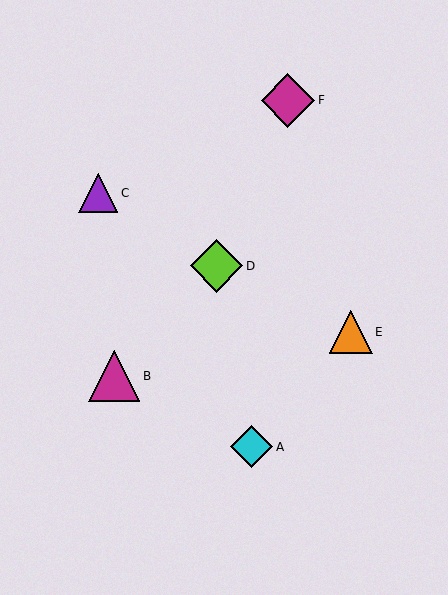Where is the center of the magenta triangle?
The center of the magenta triangle is at (114, 376).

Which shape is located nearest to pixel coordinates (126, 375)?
The magenta triangle (labeled B) at (114, 376) is nearest to that location.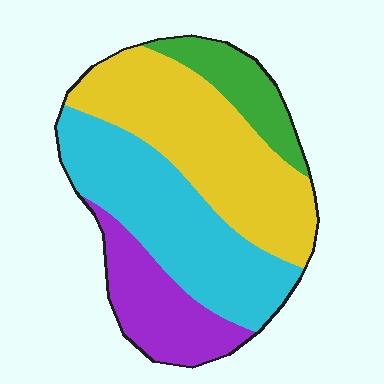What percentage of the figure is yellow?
Yellow takes up about three eighths (3/8) of the figure.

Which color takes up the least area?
Green, at roughly 10%.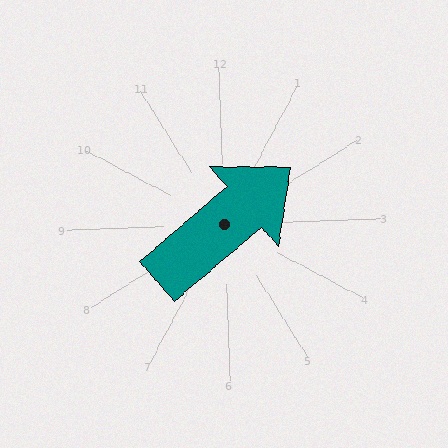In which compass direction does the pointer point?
Northeast.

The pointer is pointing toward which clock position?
Roughly 2 o'clock.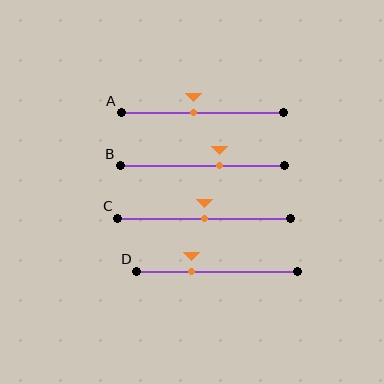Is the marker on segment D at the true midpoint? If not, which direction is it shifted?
No, the marker on segment D is shifted to the left by about 16% of the segment length.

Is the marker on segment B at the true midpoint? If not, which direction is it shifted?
No, the marker on segment B is shifted to the right by about 11% of the segment length.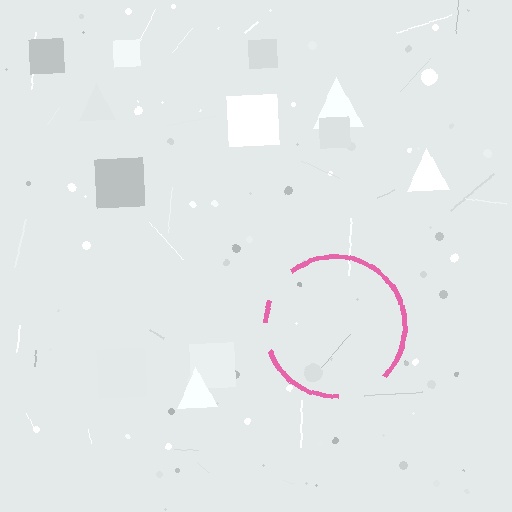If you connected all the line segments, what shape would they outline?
They would outline a circle.